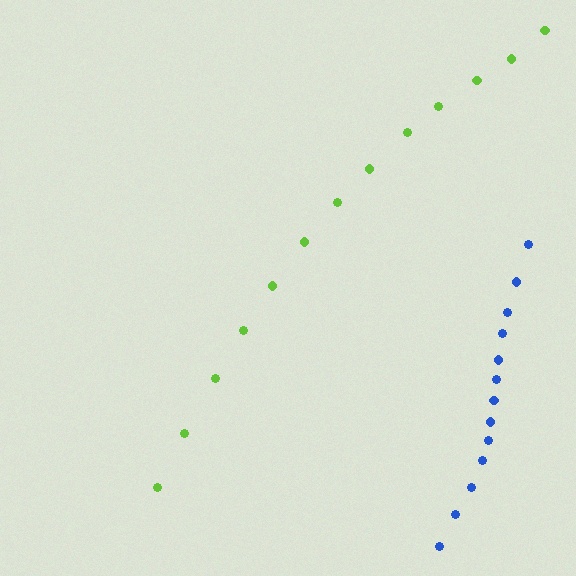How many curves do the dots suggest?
There are 2 distinct paths.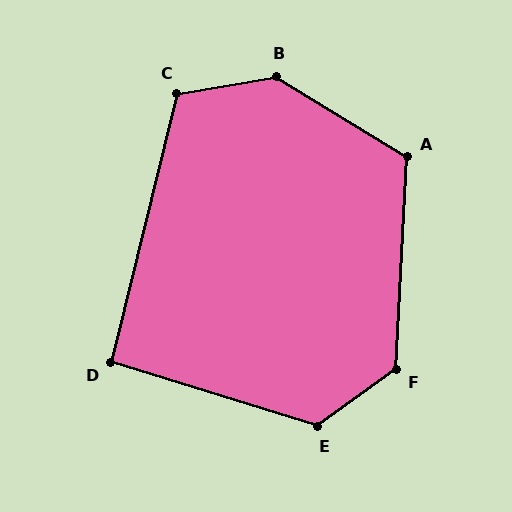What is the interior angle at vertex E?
Approximately 128 degrees (obtuse).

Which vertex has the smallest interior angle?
D, at approximately 93 degrees.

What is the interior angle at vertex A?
Approximately 119 degrees (obtuse).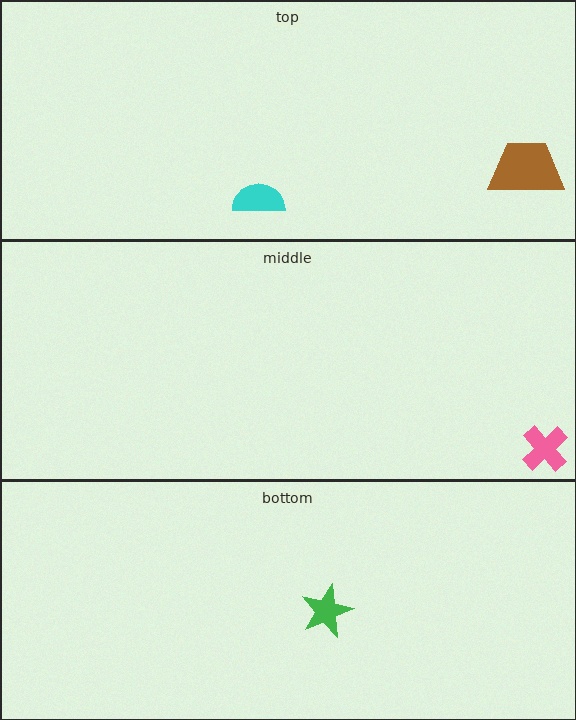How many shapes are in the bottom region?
1.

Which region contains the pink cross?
The middle region.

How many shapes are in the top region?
2.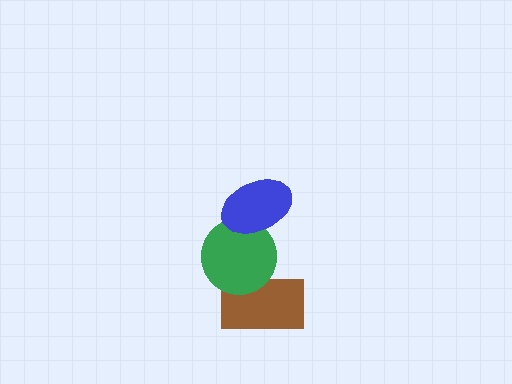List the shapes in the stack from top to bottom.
From top to bottom: the blue ellipse, the green circle, the brown rectangle.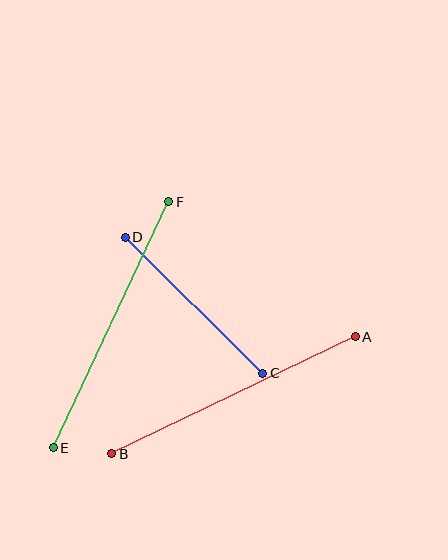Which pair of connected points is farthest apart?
Points E and F are farthest apart.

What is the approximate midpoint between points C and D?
The midpoint is at approximately (194, 305) pixels.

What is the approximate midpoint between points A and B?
The midpoint is at approximately (234, 395) pixels.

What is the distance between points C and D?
The distance is approximately 193 pixels.